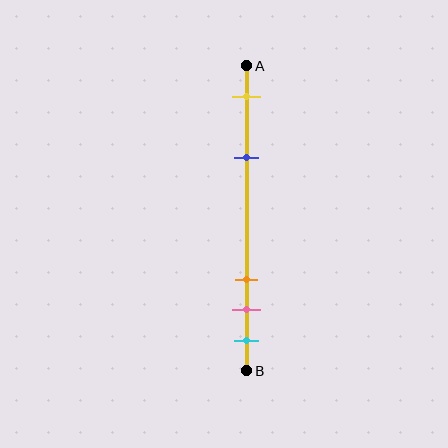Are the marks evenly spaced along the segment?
No, the marks are not evenly spaced.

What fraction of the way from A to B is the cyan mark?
The cyan mark is approximately 90% (0.9) of the way from A to B.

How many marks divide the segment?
There are 5 marks dividing the segment.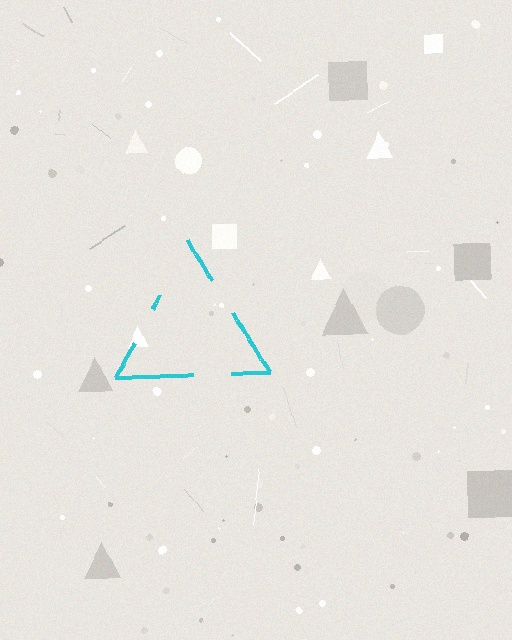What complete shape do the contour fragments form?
The contour fragments form a triangle.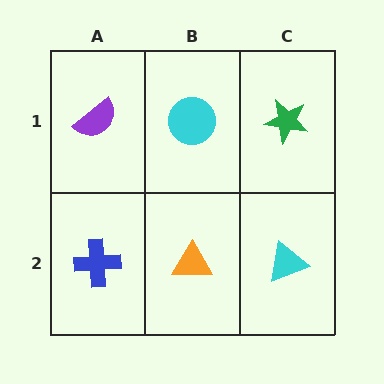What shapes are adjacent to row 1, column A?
A blue cross (row 2, column A), a cyan circle (row 1, column B).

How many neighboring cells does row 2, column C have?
2.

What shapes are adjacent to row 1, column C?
A cyan triangle (row 2, column C), a cyan circle (row 1, column B).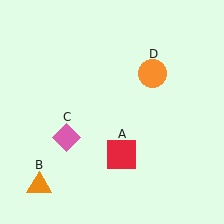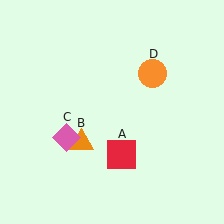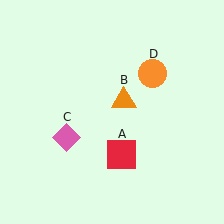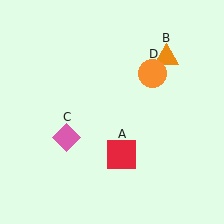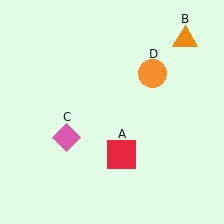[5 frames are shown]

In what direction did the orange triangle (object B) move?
The orange triangle (object B) moved up and to the right.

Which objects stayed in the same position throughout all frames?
Red square (object A) and pink diamond (object C) and orange circle (object D) remained stationary.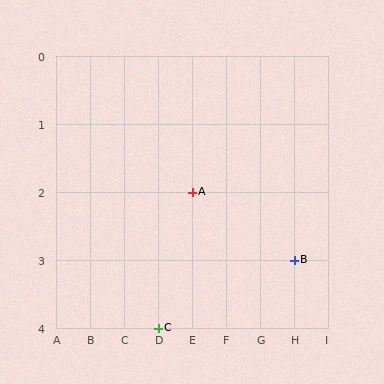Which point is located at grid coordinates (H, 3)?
Point B is at (H, 3).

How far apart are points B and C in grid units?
Points B and C are 4 columns and 1 row apart (about 4.1 grid units diagonally).